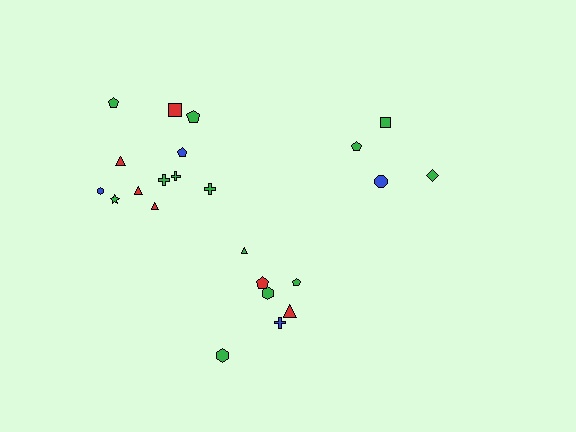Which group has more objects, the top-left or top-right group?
The top-left group.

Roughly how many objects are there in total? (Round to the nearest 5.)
Roughly 25 objects in total.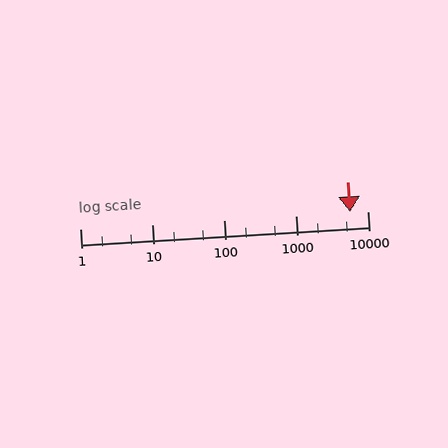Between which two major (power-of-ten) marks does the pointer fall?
The pointer is between 1000 and 10000.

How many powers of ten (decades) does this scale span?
The scale spans 4 decades, from 1 to 10000.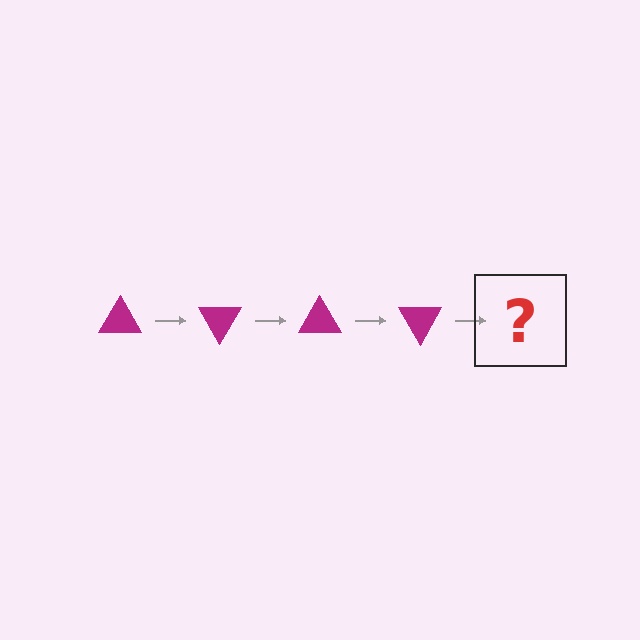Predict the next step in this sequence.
The next step is a magenta triangle rotated 240 degrees.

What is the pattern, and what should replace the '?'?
The pattern is that the triangle rotates 60 degrees each step. The '?' should be a magenta triangle rotated 240 degrees.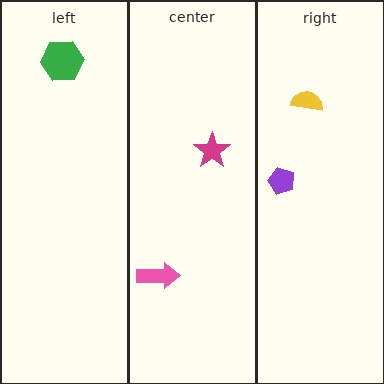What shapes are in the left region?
The green hexagon.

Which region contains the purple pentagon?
The right region.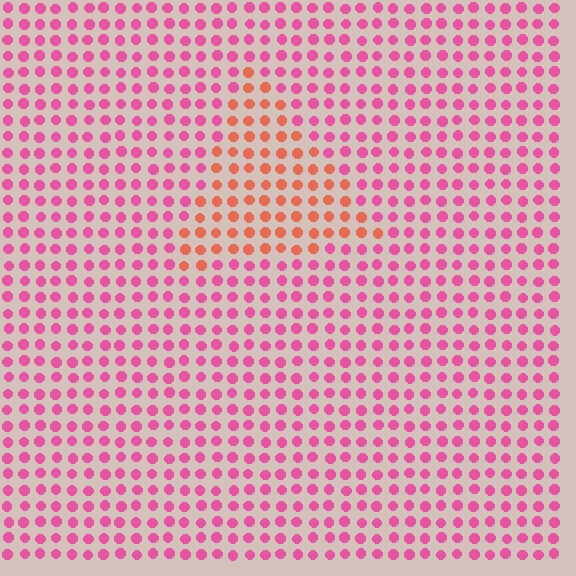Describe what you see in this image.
The image is filled with small pink elements in a uniform arrangement. A triangle-shaped region is visible where the elements are tinted to a slightly different hue, forming a subtle color boundary.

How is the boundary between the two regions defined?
The boundary is defined purely by a slight shift in hue (about 41 degrees). Spacing, size, and orientation are identical on both sides.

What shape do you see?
I see a triangle.